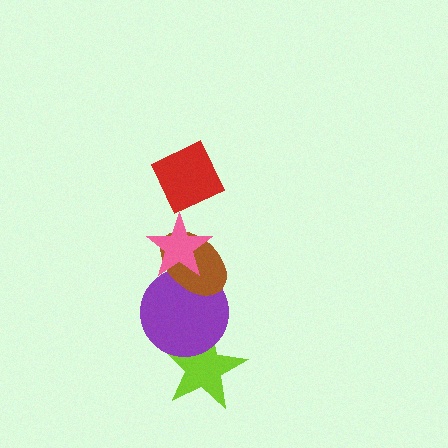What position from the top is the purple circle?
The purple circle is 4th from the top.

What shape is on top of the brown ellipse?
The pink star is on top of the brown ellipse.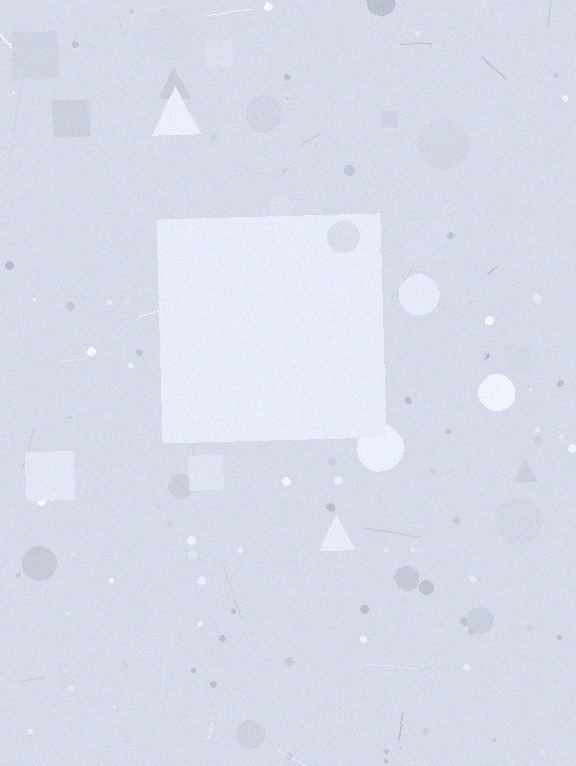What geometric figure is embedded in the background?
A square is embedded in the background.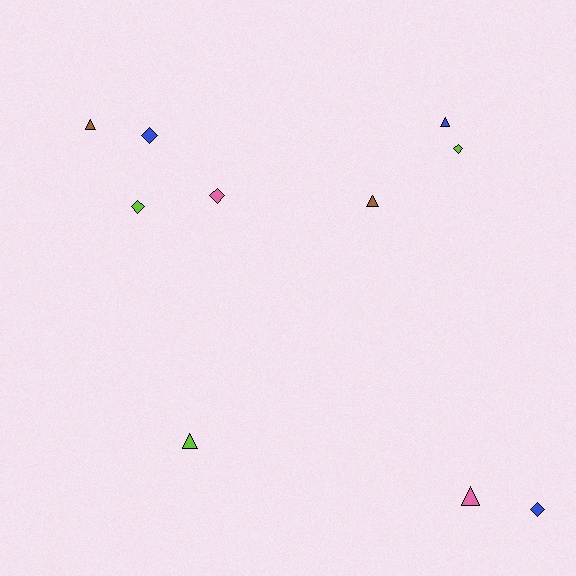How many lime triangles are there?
There is 1 lime triangle.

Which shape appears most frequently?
Diamond, with 5 objects.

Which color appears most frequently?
Blue, with 3 objects.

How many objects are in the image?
There are 10 objects.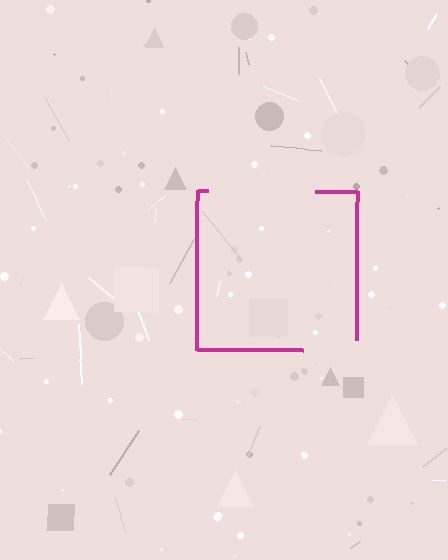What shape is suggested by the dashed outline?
The dashed outline suggests a square.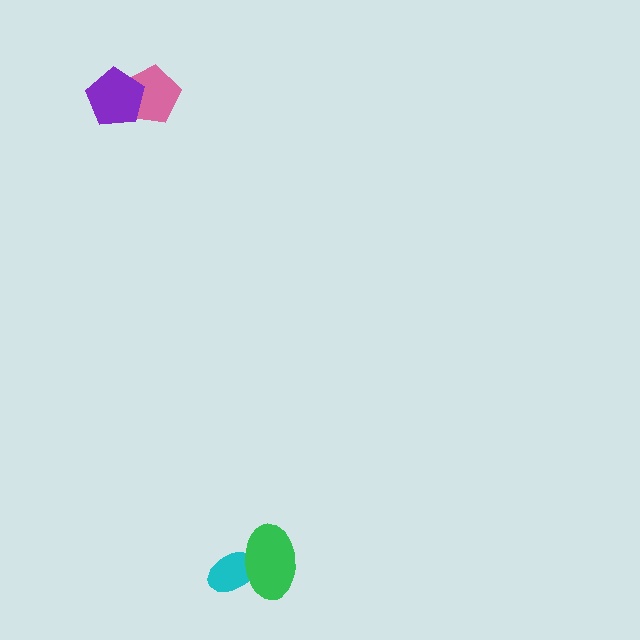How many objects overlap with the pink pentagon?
1 object overlaps with the pink pentagon.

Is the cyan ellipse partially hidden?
Yes, it is partially covered by another shape.